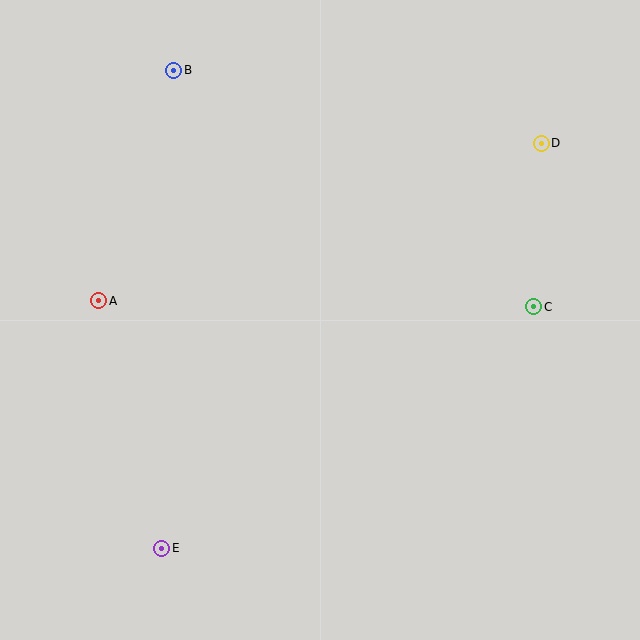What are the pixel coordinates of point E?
Point E is at (162, 548).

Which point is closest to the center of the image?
Point C at (534, 307) is closest to the center.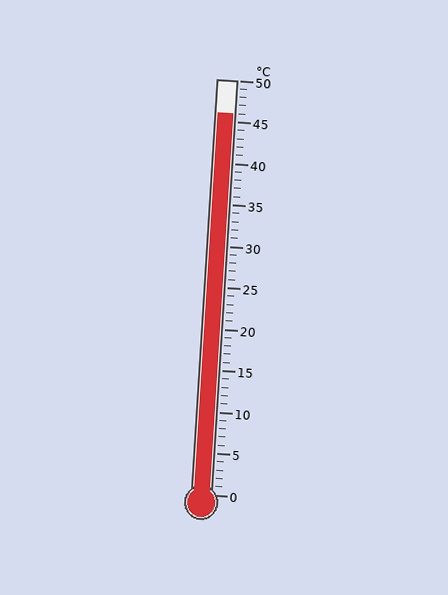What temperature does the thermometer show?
The thermometer shows approximately 46°C.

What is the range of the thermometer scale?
The thermometer scale ranges from 0°C to 50°C.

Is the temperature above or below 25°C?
The temperature is above 25°C.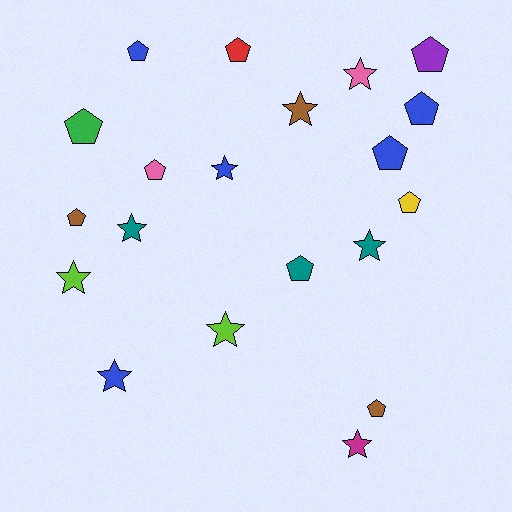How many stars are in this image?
There are 9 stars.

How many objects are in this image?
There are 20 objects.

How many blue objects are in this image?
There are 5 blue objects.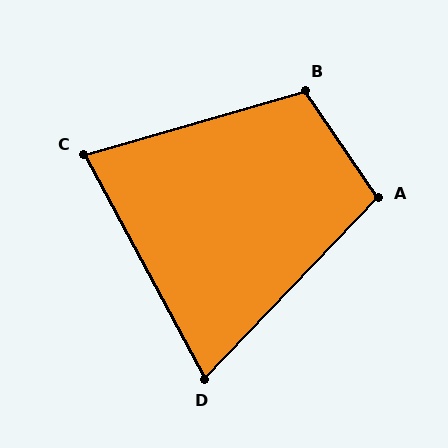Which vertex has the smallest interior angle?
D, at approximately 72 degrees.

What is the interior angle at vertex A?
Approximately 102 degrees (obtuse).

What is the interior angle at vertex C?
Approximately 78 degrees (acute).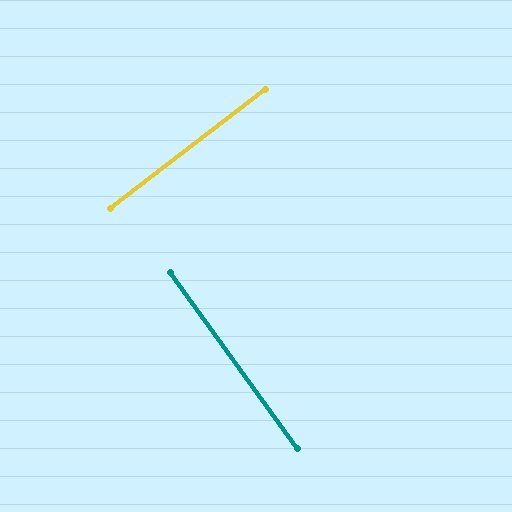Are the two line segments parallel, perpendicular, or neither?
Perpendicular — they meet at approximately 88°.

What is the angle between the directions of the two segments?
Approximately 88 degrees.